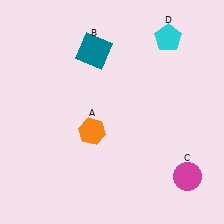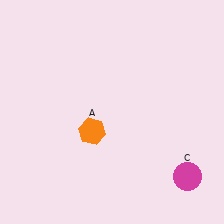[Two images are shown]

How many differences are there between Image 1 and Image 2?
There are 2 differences between the two images.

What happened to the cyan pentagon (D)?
The cyan pentagon (D) was removed in Image 2. It was in the top-right area of Image 1.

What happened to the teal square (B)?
The teal square (B) was removed in Image 2. It was in the top-left area of Image 1.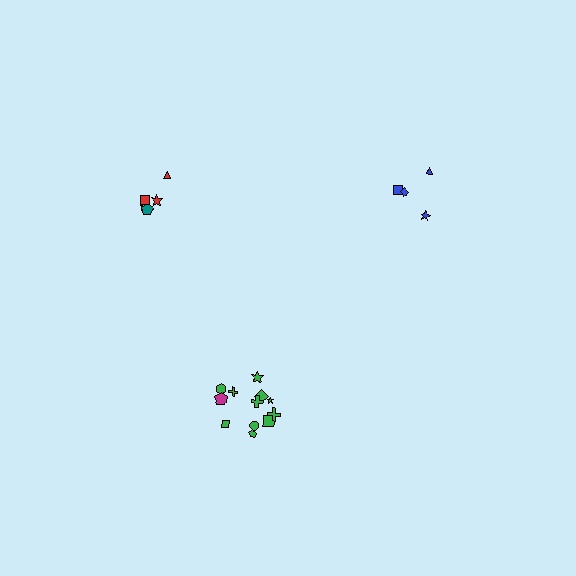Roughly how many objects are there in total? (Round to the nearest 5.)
Roughly 20 objects in total.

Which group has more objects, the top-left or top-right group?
The top-left group.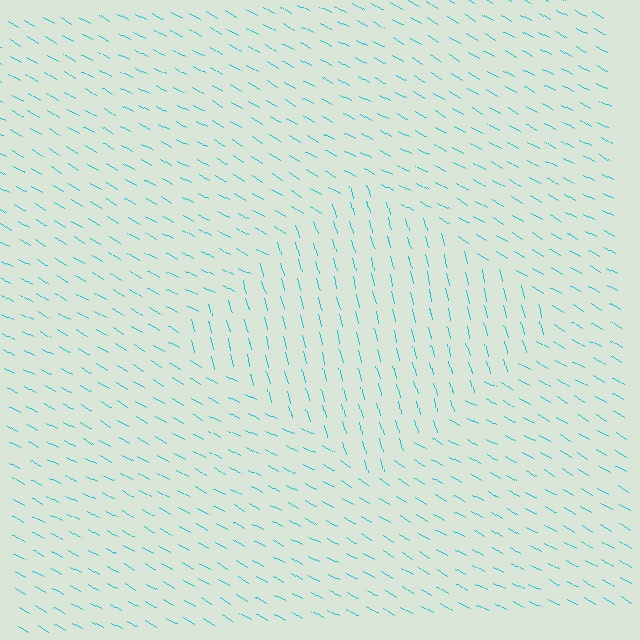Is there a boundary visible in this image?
Yes, there is a texture boundary formed by a change in line orientation.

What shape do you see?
I see a diamond.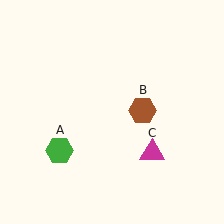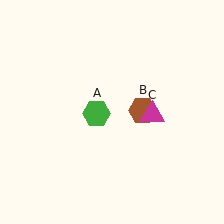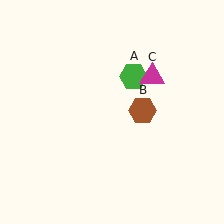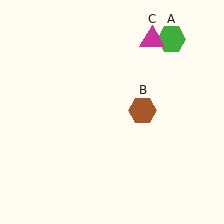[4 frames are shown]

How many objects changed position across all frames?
2 objects changed position: green hexagon (object A), magenta triangle (object C).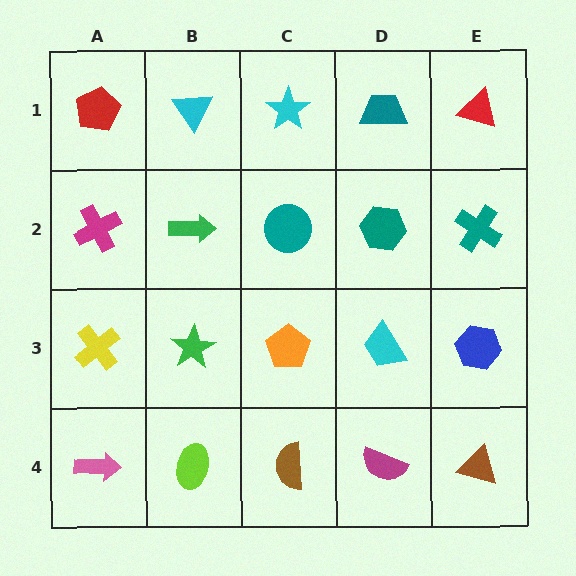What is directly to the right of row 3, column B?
An orange pentagon.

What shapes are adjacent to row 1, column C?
A teal circle (row 2, column C), a cyan triangle (row 1, column B), a teal trapezoid (row 1, column D).